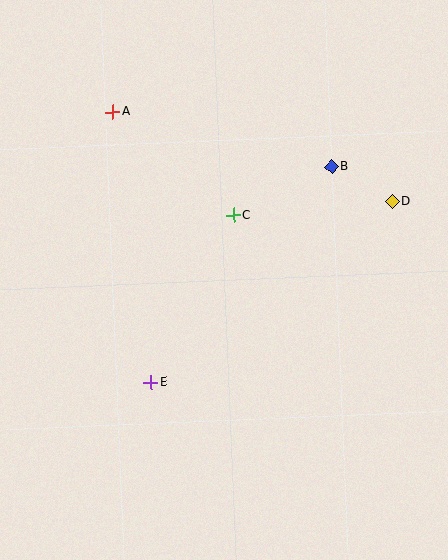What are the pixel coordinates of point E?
Point E is at (151, 382).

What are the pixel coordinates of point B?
Point B is at (331, 167).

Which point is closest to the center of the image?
Point C at (233, 215) is closest to the center.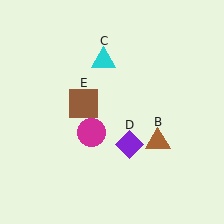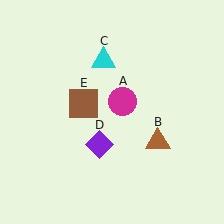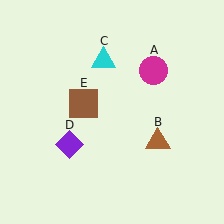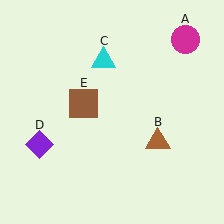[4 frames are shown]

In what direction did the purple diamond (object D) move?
The purple diamond (object D) moved left.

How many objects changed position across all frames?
2 objects changed position: magenta circle (object A), purple diamond (object D).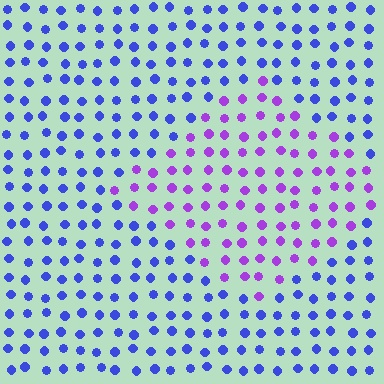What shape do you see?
I see a diamond.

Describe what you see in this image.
The image is filled with small blue elements in a uniform arrangement. A diamond-shaped region is visible where the elements are tinted to a slightly different hue, forming a subtle color boundary.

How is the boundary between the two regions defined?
The boundary is defined purely by a slight shift in hue (about 45 degrees). Spacing, size, and orientation are identical on both sides.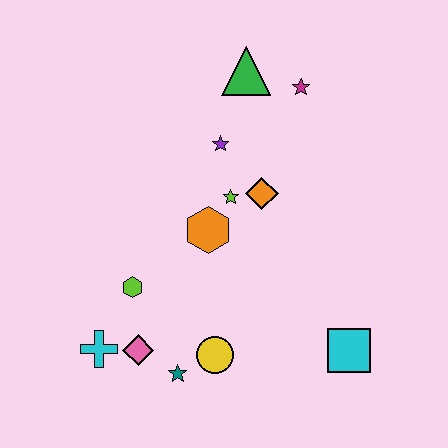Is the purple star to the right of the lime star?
No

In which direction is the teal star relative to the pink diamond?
The teal star is to the right of the pink diamond.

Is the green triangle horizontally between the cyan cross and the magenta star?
Yes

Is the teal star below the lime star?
Yes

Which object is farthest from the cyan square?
The green triangle is farthest from the cyan square.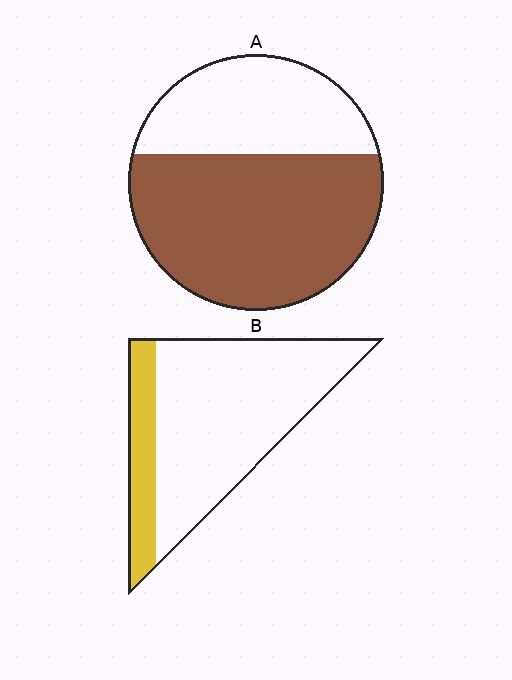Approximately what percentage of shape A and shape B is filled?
A is approximately 65% and B is approximately 20%.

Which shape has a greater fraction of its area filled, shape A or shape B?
Shape A.